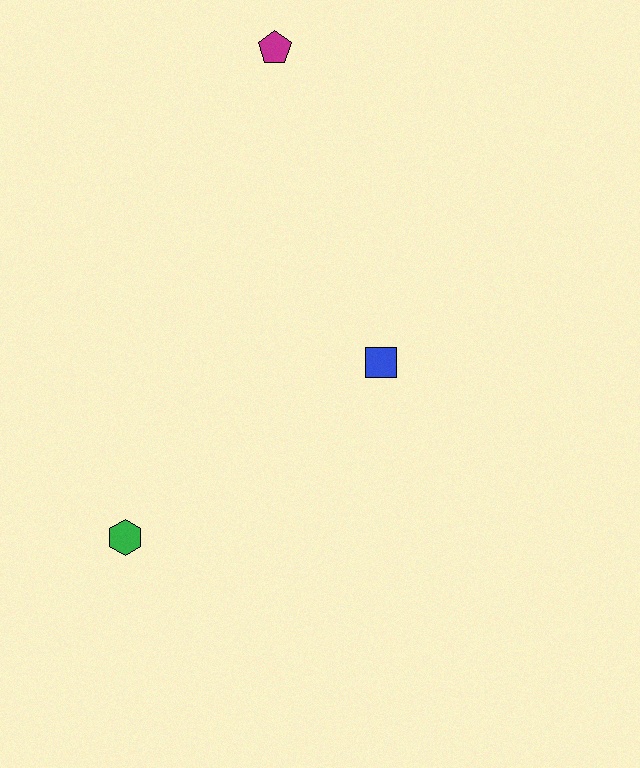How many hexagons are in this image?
There is 1 hexagon.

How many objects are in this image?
There are 3 objects.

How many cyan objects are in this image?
There are no cyan objects.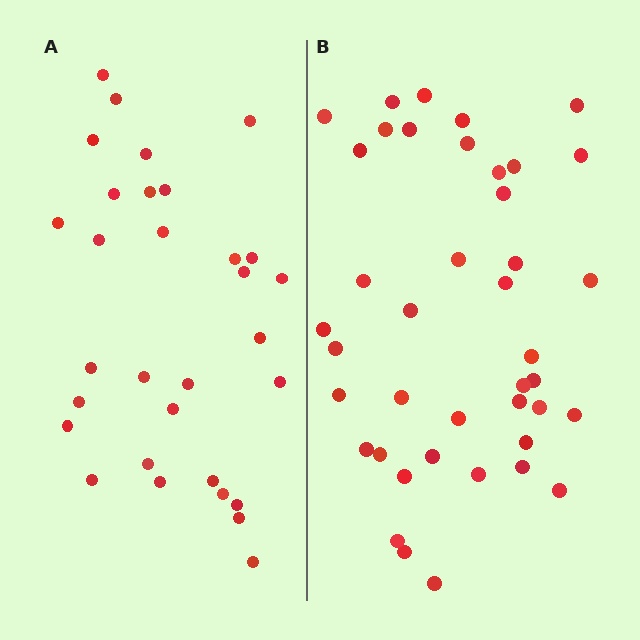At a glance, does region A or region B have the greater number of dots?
Region B (the right region) has more dots.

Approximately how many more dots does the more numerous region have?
Region B has roughly 10 or so more dots than region A.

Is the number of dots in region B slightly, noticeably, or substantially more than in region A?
Region B has noticeably more, but not dramatically so. The ratio is roughly 1.3 to 1.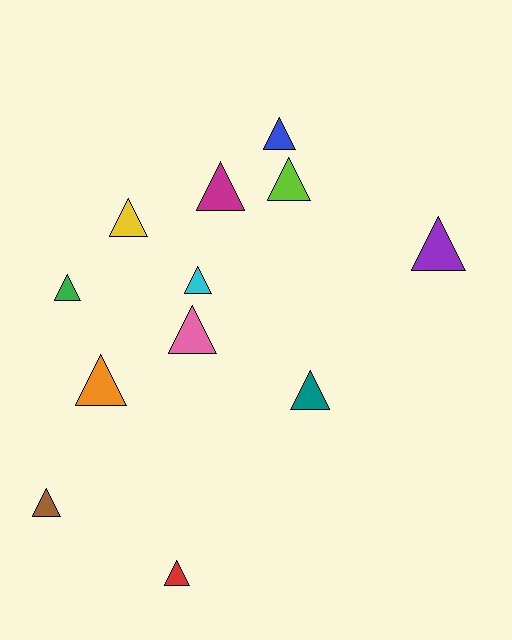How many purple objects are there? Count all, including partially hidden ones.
There is 1 purple object.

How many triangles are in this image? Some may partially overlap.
There are 12 triangles.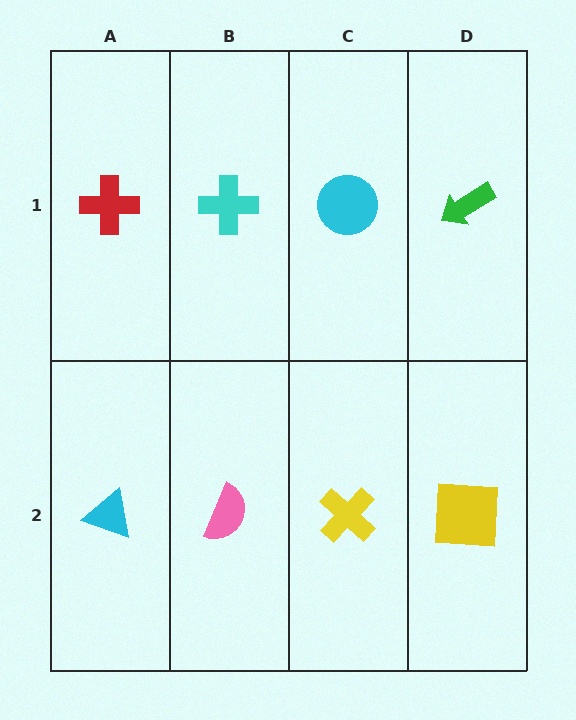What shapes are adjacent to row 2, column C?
A cyan circle (row 1, column C), a pink semicircle (row 2, column B), a yellow square (row 2, column D).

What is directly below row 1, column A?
A cyan triangle.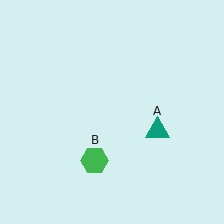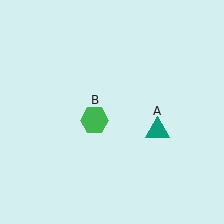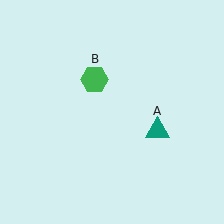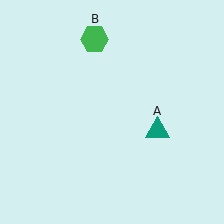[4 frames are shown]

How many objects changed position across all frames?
1 object changed position: green hexagon (object B).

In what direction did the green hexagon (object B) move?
The green hexagon (object B) moved up.